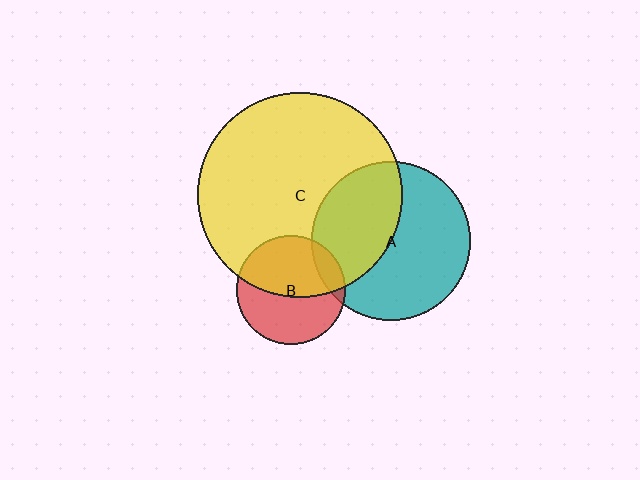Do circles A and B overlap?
Yes.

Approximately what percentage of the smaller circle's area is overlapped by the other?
Approximately 15%.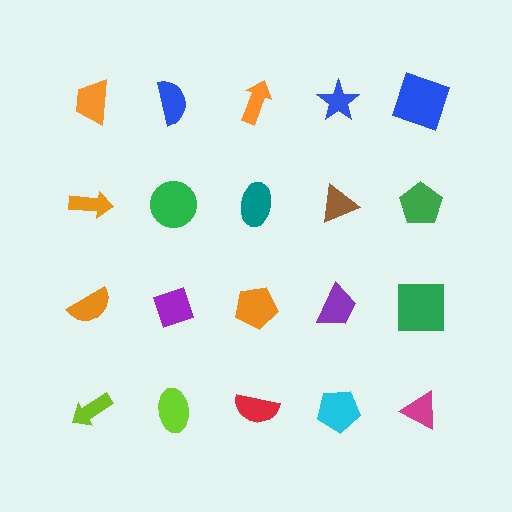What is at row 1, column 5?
A blue square.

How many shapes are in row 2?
5 shapes.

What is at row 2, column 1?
An orange arrow.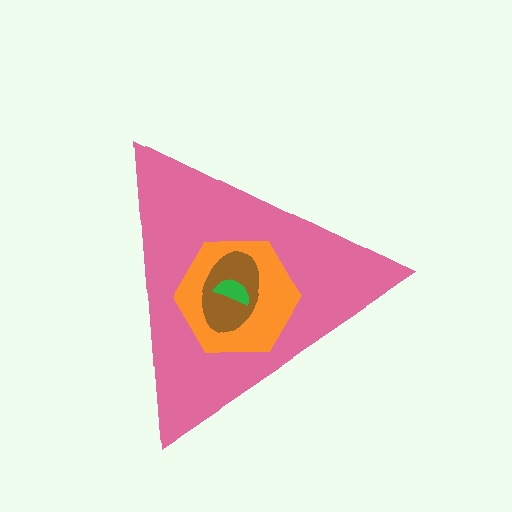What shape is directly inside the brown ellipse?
The green semicircle.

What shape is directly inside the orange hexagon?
The brown ellipse.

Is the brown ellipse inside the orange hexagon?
Yes.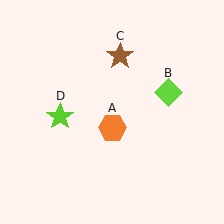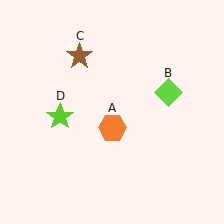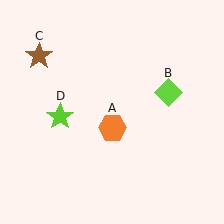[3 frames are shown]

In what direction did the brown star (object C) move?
The brown star (object C) moved left.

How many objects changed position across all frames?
1 object changed position: brown star (object C).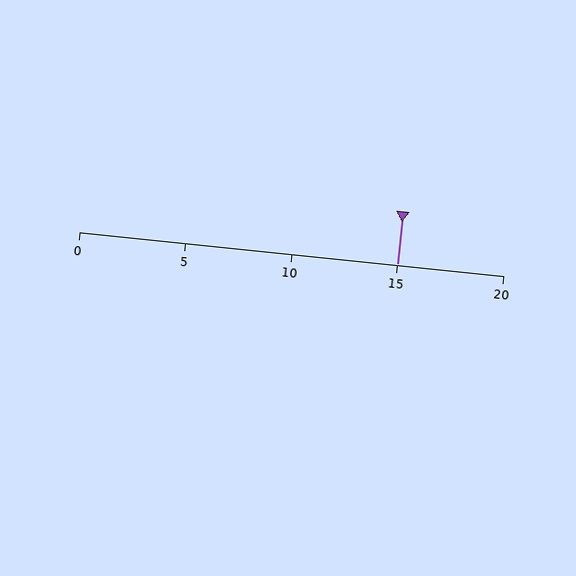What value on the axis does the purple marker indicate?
The marker indicates approximately 15.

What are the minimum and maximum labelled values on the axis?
The axis runs from 0 to 20.